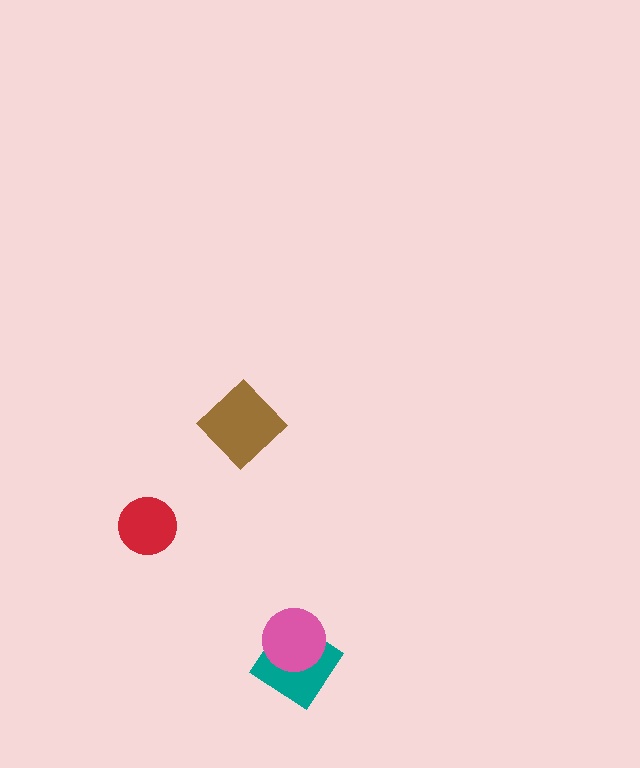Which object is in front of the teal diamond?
The pink circle is in front of the teal diamond.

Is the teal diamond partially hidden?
Yes, it is partially covered by another shape.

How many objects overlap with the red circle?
0 objects overlap with the red circle.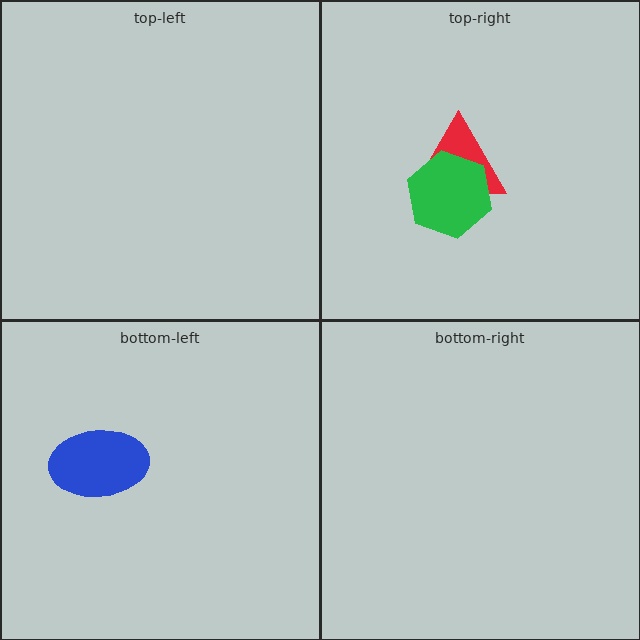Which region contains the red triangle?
The top-right region.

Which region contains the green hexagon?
The top-right region.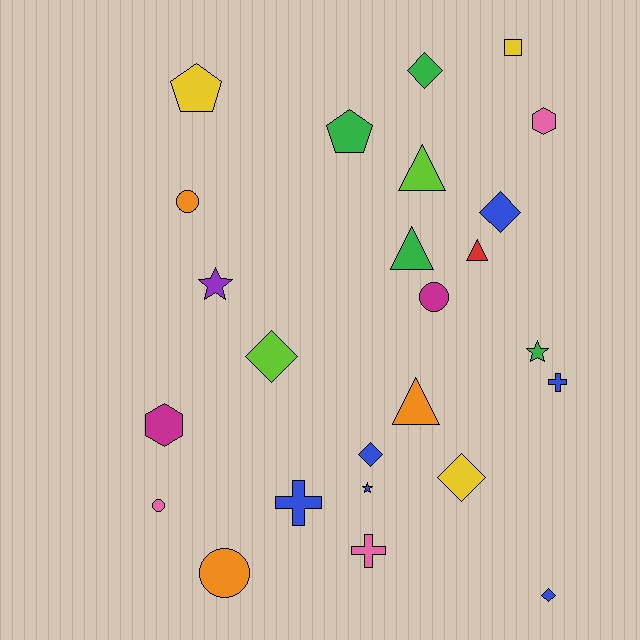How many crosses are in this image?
There are 3 crosses.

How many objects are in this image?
There are 25 objects.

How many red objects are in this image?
There is 1 red object.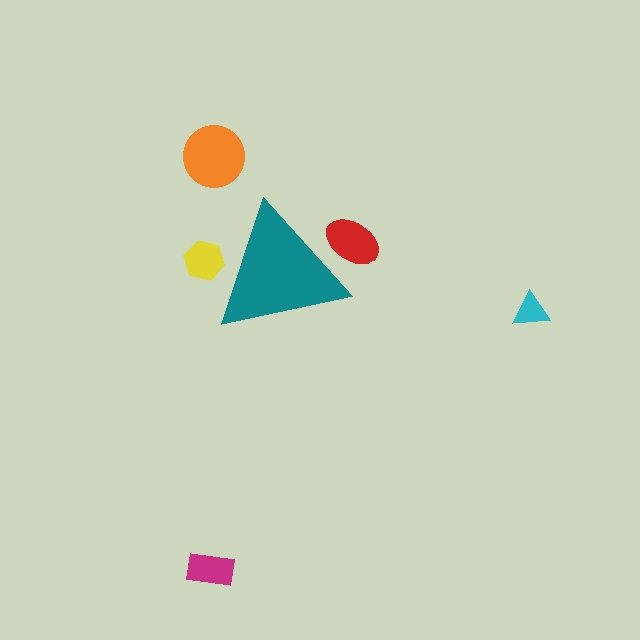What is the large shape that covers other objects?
A teal triangle.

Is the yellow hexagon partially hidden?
Yes, the yellow hexagon is partially hidden behind the teal triangle.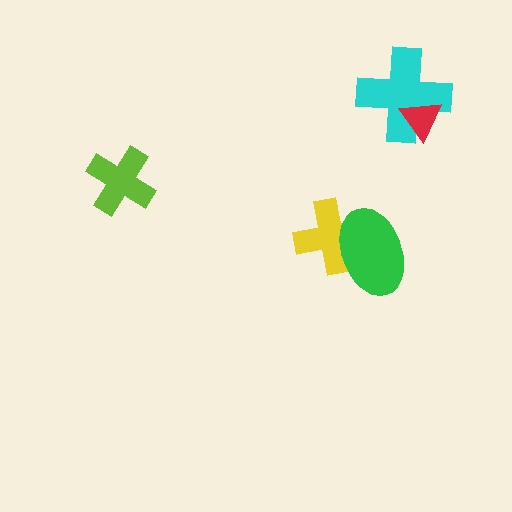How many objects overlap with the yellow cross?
1 object overlaps with the yellow cross.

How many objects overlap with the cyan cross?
1 object overlaps with the cyan cross.